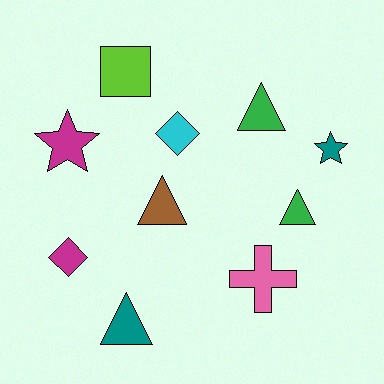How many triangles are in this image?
There are 4 triangles.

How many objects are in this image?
There are 10 objects.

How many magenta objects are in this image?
There are 2 magenta objects.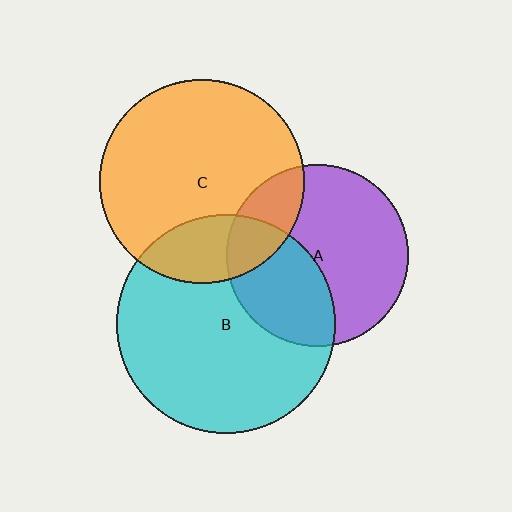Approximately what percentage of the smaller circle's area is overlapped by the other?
Approximately 20%.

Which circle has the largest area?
Circle B (cyan).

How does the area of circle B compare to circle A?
Approximately 1.5 times.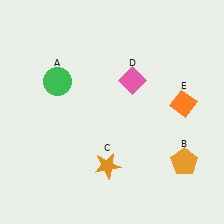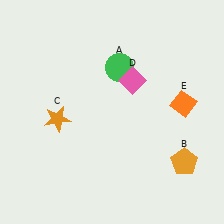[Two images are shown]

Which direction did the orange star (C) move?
The orange star (C) moved left.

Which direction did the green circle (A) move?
The green circle (A) moved right.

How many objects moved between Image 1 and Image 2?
2 objects moved between the two images.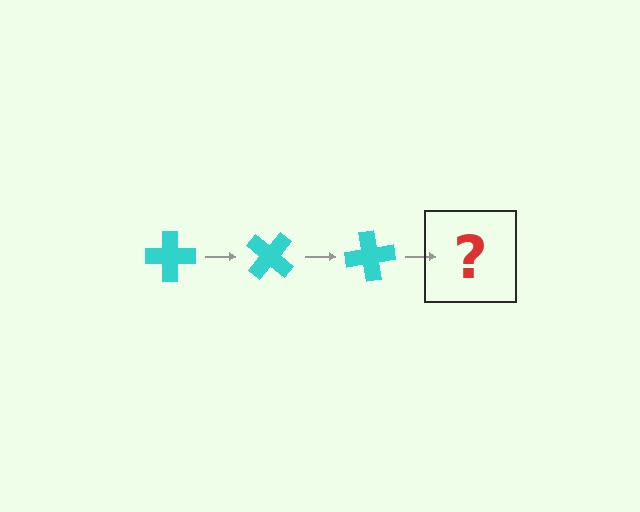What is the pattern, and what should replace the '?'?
The pattern is that the cross rotates 40 degrees each step. The '?' should be a cyan cross rotated 120 degrees.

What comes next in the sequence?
The next element should be a cyan cross rotated 120 degrees.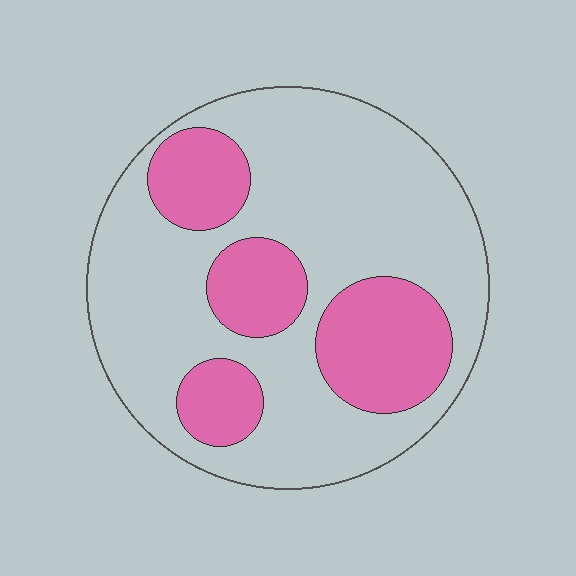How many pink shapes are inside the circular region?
4.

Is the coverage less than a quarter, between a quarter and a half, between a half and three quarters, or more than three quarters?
Between a quarter and a half.